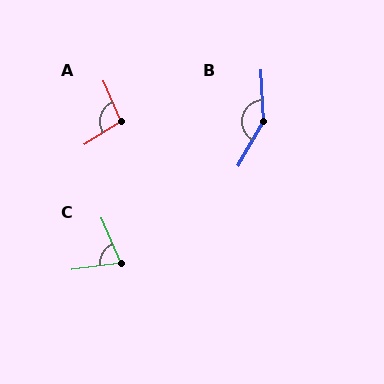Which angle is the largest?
B, at approximately 148 degrees.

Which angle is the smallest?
C, at approximately 74 degrees.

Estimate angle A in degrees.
Approximately 99 degrees.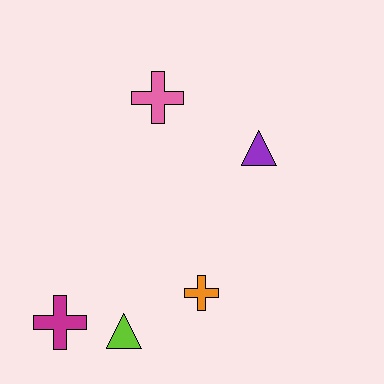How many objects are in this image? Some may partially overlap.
There are 5 objects.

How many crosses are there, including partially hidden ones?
There are 3 crosses.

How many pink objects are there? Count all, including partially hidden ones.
There is 1 pink object.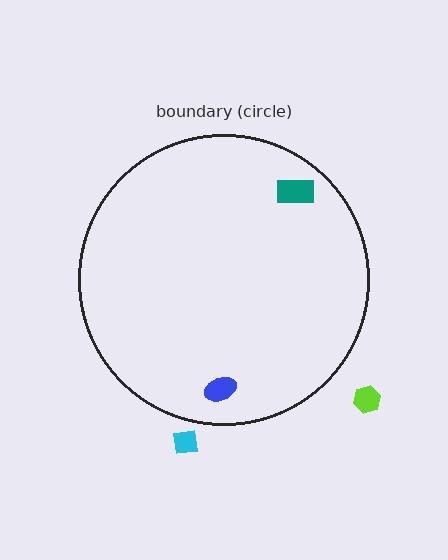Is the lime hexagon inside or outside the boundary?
Outside.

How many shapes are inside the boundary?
2 inside, 2 outside.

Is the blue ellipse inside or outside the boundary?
Inside.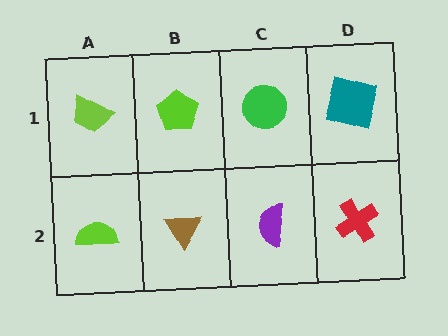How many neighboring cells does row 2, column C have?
3.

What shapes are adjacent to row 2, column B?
A lime pentagon (row 1, column B), a lime semicircle (row 2, column A), a purple semicircle (row 2, column C).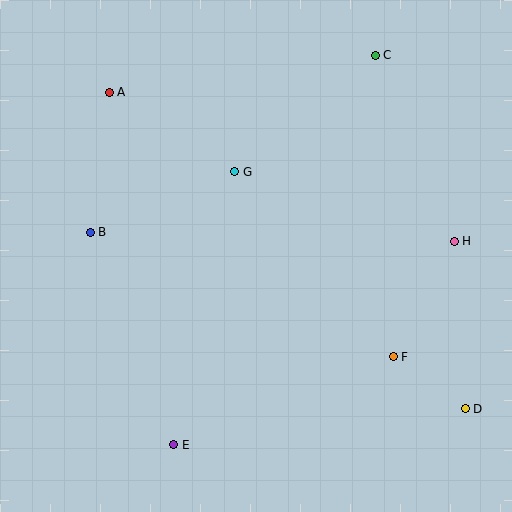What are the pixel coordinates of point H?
Point H is at (454, 241).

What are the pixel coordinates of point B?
Point B is at (90, 232).